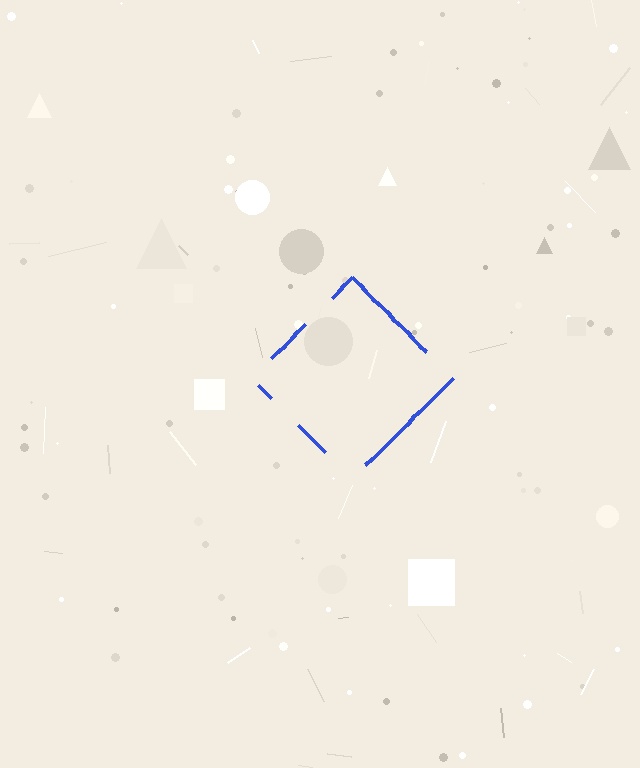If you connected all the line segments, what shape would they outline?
They would outline a diamond.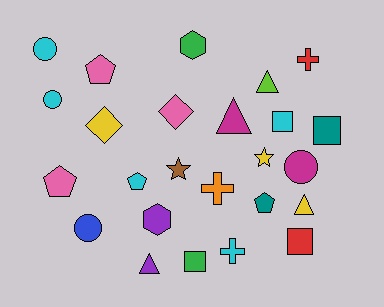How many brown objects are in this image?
There is 1 brown object.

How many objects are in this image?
There are 25 objects.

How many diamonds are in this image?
There are 2 diamonds.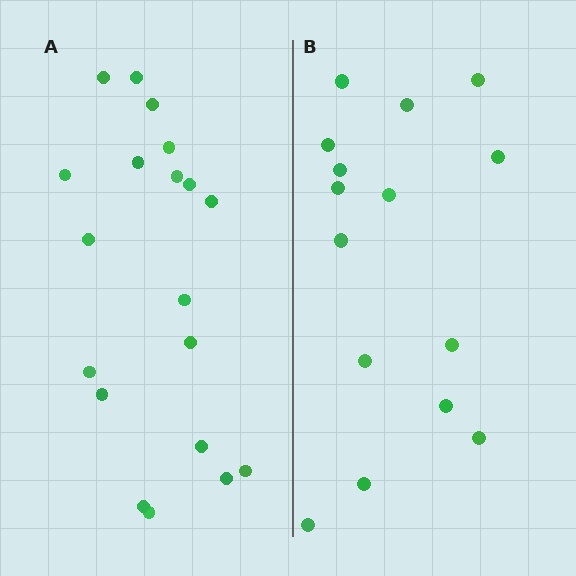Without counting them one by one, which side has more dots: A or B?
Region A (the left region) has more dots.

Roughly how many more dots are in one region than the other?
Region A has about 4 more dots than region B.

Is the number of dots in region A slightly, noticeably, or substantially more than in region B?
Region A has noticeably more, but not dramatically so. The ratio is roughly 1.3 to 1.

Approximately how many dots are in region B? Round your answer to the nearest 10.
About 20 dots. (The exact count is 15, which rounds to 20.)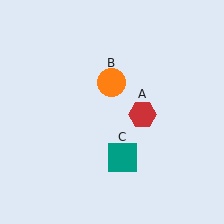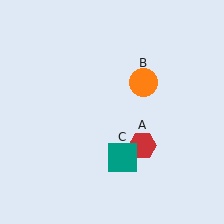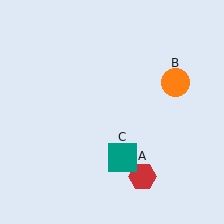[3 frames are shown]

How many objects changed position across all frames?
2 objects changed position: red hexagon (object A), orange circle (object B).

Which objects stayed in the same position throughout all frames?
Teal square (object C) remained stationary.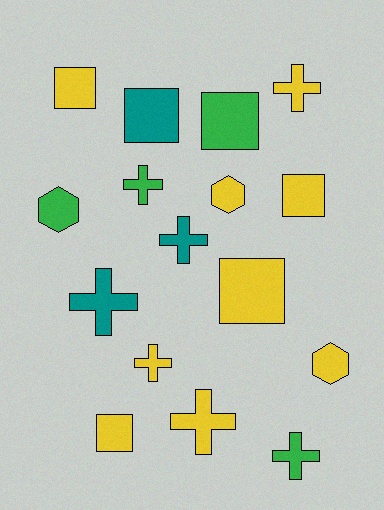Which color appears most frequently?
Yellow, with 9 objects.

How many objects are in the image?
There are 16 objects.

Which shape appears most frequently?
Cross, with 7 objects.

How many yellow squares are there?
There are 4 yellow squares.